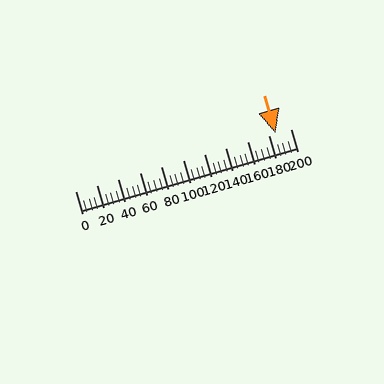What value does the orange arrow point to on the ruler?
The orange arrow points to approximately 186.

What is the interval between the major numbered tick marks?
The major tick marks are spaced 20 units apart.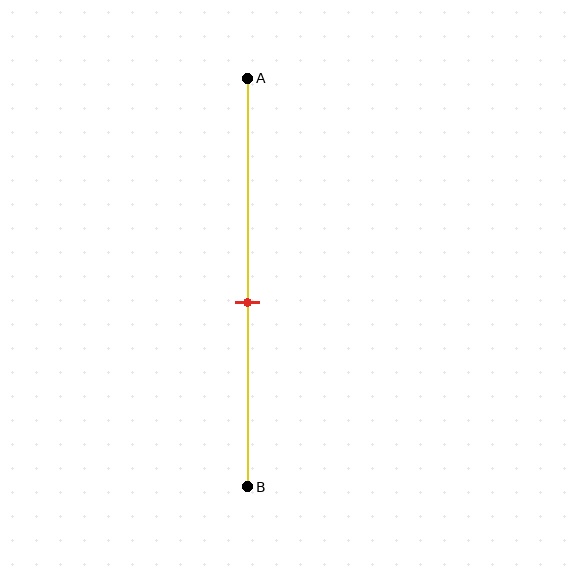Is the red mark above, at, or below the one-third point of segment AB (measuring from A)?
The red mark is below the one-third point of segment AB.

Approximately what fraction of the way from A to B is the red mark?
The red mark is approximately 55% of the way from A to B.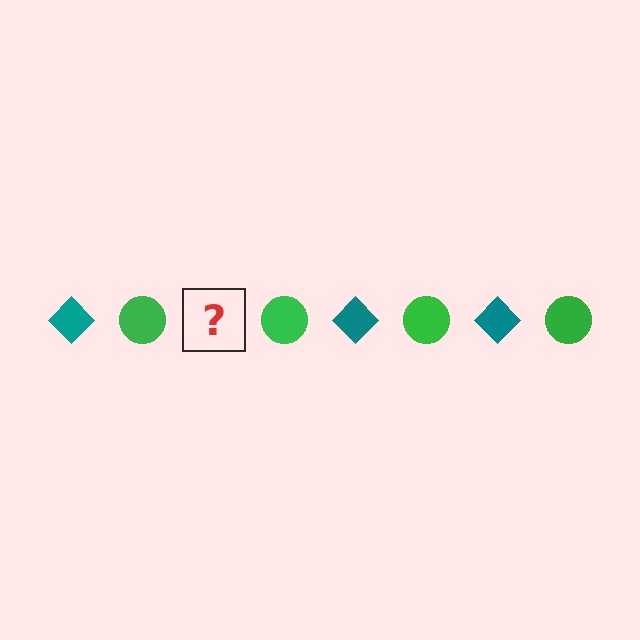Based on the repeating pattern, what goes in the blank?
The blank should be a teal diamond.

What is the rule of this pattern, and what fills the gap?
The rule is that the pattern alternates between teal diamond and green circle. The gap should be filled with a teal diamond.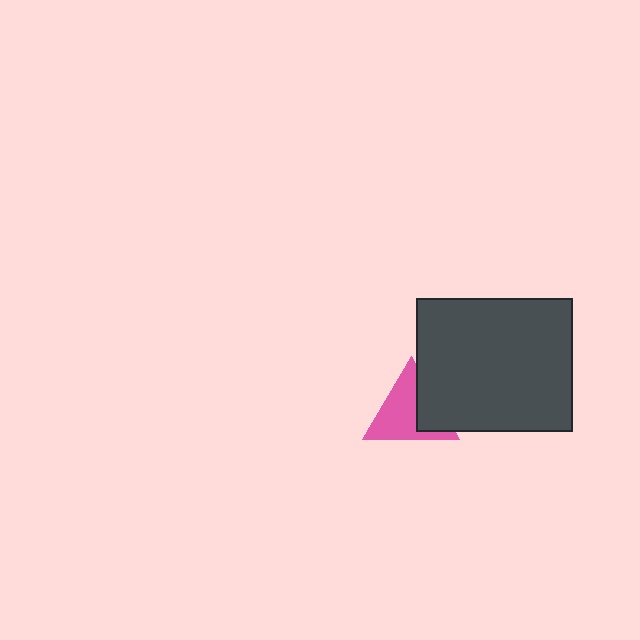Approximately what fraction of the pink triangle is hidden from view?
Roughly 33% of the pink triangle is hidden behind the dark gray rectangle.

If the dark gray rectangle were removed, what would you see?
You would see the complete pink triangle.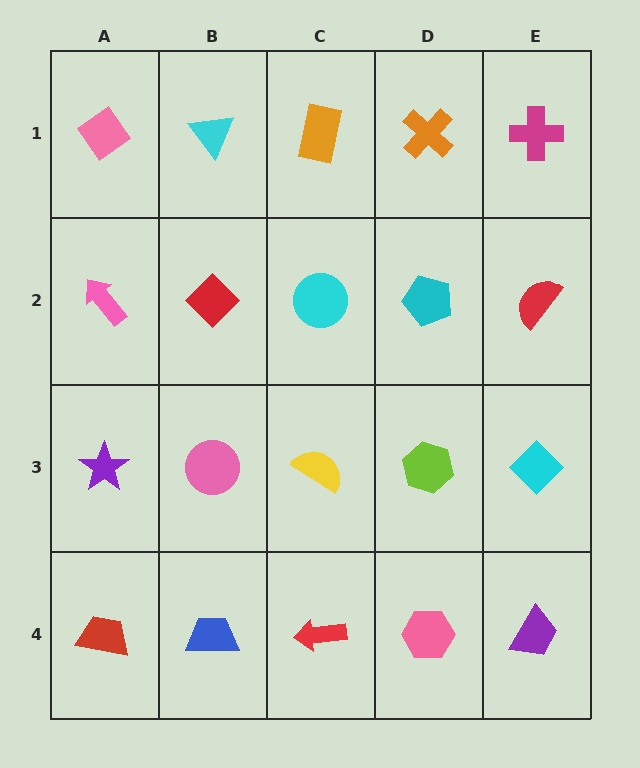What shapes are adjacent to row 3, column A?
A pink arrow (row 2, column A), a red trapezoid (row 4, column A), a pink circle (row 3, column B).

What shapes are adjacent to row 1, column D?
A cyan pentagon (row 2, column D), an orange rectangle (row 1, column C), a magenta cross (row 1, column E).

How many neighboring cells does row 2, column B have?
4.